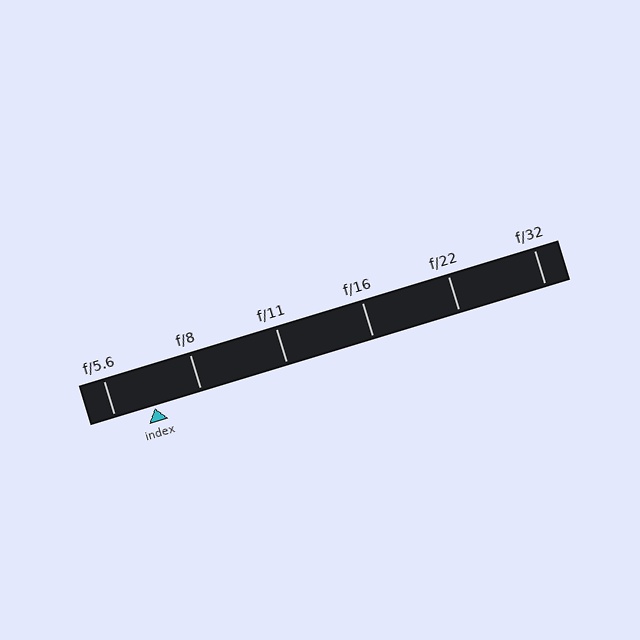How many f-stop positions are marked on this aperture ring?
There are 6 f-stop positions marked.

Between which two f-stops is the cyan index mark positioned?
The index mark is between f/5.6 and f/8.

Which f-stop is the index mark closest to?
The index mark is closest to f/5.6.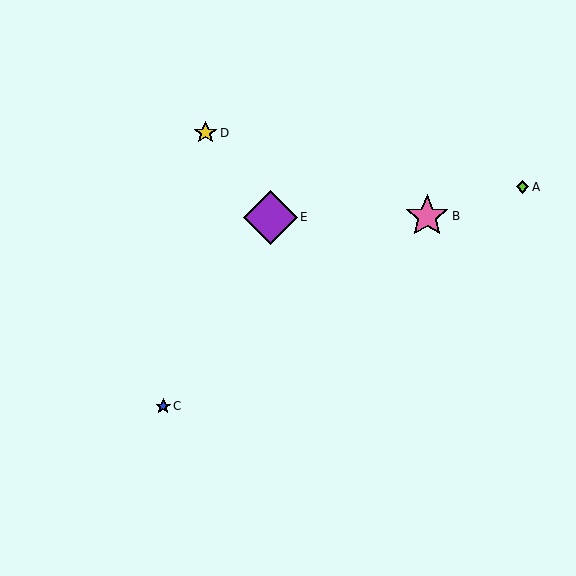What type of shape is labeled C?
Shape C is a blue star.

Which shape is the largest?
The purple diamond (labeled E) is the largest.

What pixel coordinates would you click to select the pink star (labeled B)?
Click at (427, 216) to select the pink star B.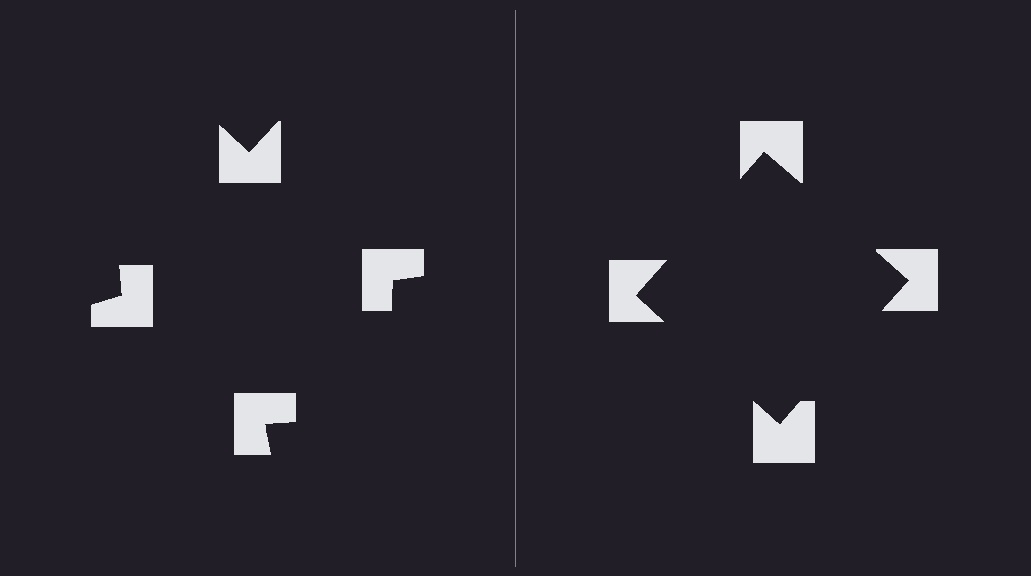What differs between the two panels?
The notched squares are positioned identically on both sides; only the wedge orientations differ. On the right they align to a square; on the left they are misaligned.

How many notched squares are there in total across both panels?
8 — 4 on each side.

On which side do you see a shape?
An illusory square appears on the right side. On the left side the wedge cuts are rotated, so no coherent shape forms.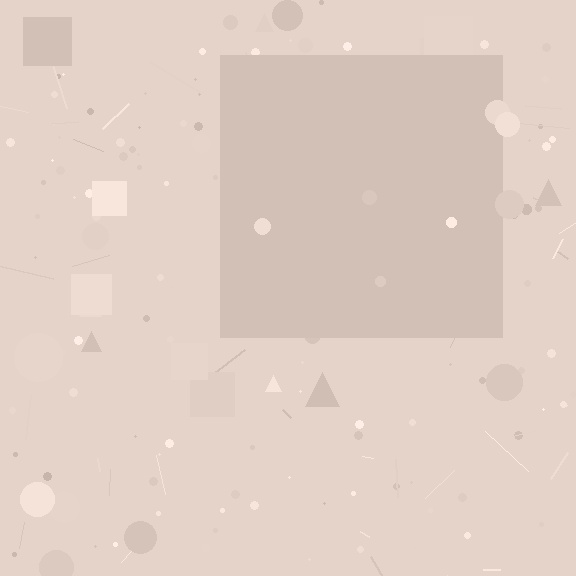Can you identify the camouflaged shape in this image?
The camouflaged shape is a square.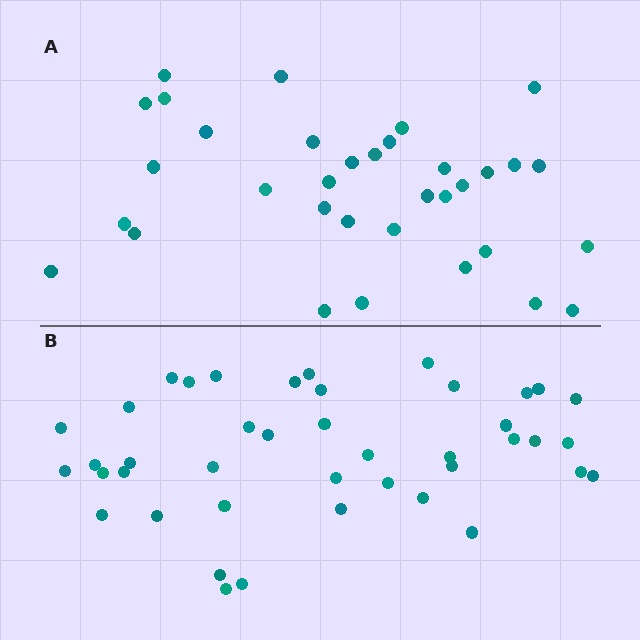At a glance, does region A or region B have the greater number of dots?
Region B (the bottom region) has more dots.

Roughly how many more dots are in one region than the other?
Region B has roughly 8 or so more dots than region A.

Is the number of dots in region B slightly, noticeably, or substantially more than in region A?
Region B has only slightly more — the two regions are fairly close. The ratio is roughly 1.2 to 1.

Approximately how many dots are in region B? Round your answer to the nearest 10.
About 40 dots. (The exact count is 42, which rounds to 40.)